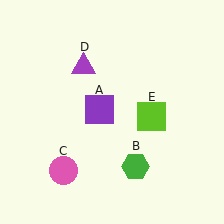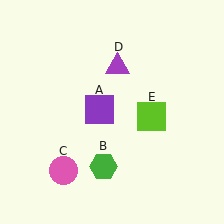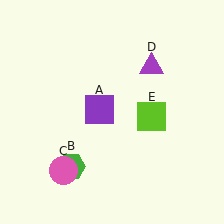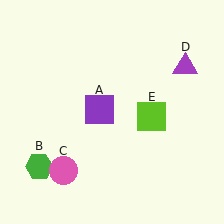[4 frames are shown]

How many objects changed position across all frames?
2 objects changed position: green hexagon (object B), purple triangle (object D).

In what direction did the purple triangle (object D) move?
The purple triangle (object D) moved right.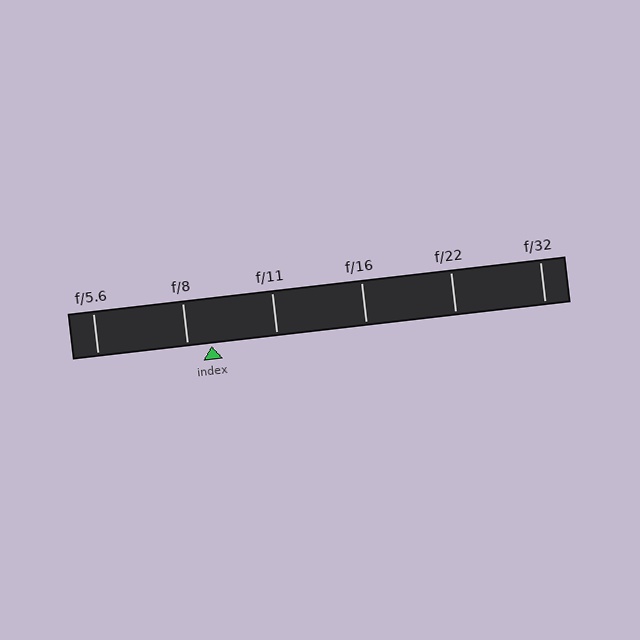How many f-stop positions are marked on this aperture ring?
There are 6 f-stop positions marked.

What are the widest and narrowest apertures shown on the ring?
The widest aperture shown is f/5.6 and the narrowest is f/32.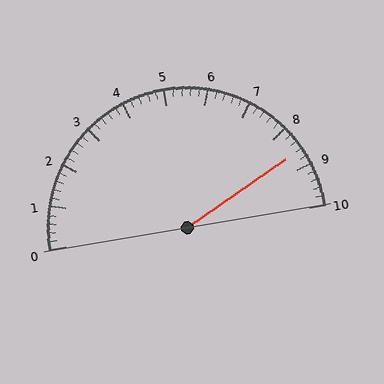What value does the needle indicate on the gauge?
The needle indicates approximately 8.6.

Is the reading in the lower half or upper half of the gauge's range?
The reading is in the upper half of the range (0 to 10).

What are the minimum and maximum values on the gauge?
The gauge ranges from 0 to 10.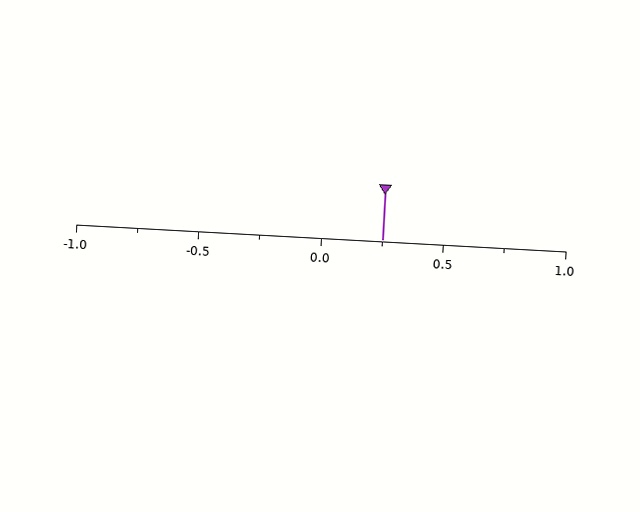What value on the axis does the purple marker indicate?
The marker indicates approximately 0.25.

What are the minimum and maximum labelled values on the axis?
The axis runs from -1.0 to 1.0.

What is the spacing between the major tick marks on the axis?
The major ticks are spaced 0.5 apart.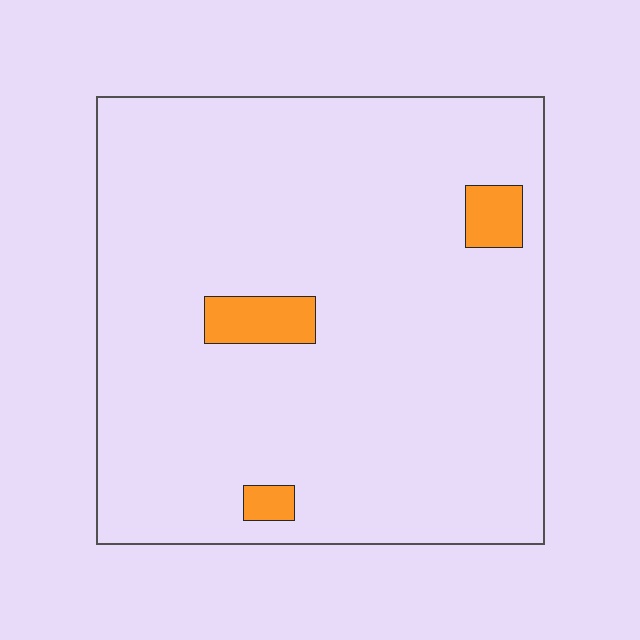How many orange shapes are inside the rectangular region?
3.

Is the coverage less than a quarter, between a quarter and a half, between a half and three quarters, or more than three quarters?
Less than a quarter.